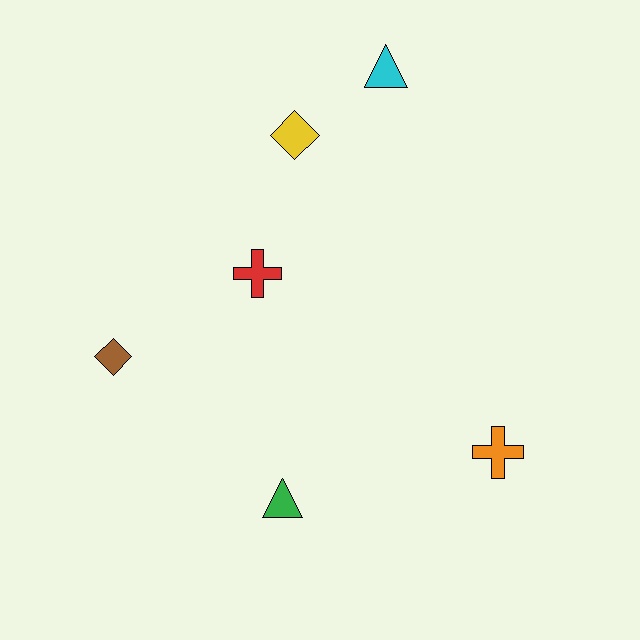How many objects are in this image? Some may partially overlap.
There are 6 objects.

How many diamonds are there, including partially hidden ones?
There are 2 diamonds.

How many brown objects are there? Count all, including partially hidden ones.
There is 1 brown object.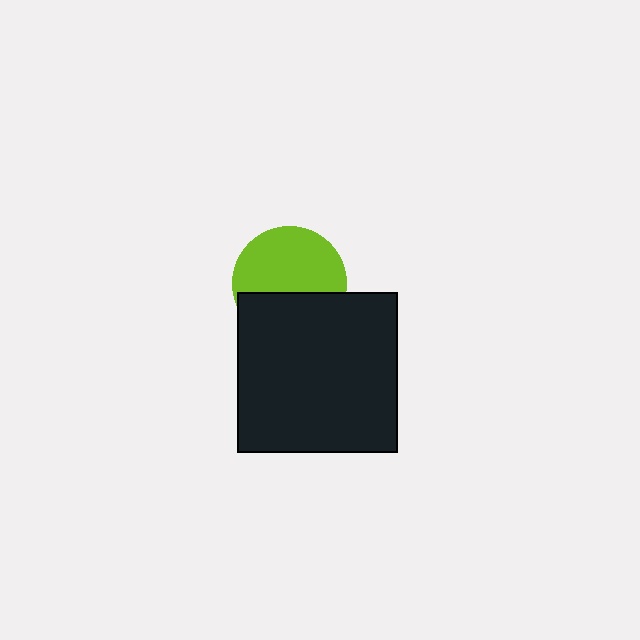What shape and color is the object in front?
The object in front is a black square.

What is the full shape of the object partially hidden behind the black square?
The partially hidden object is a lime circle.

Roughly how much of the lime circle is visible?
About half of it is visible (roughly 59%).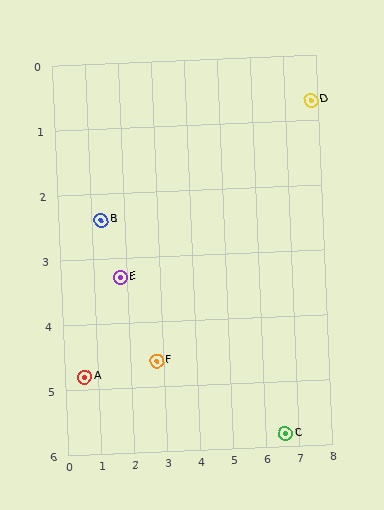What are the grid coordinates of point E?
Point E is at approximately (1.8, 3.3).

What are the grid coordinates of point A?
Point A is at approximately (0.6, 4.8).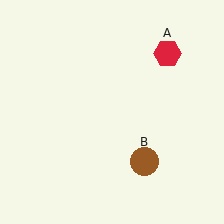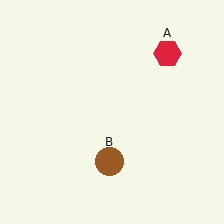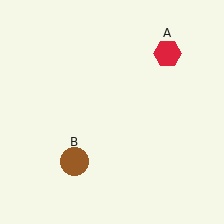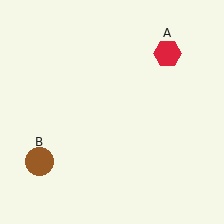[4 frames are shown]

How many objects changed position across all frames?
1 object changed position: brown circle (object B).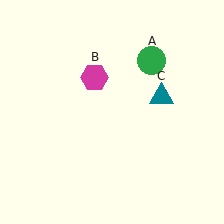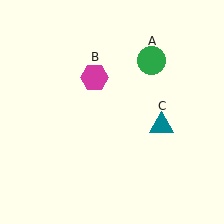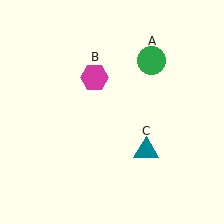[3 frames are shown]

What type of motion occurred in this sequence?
The teal triangle (object C) rotated clockwise around the center of the scene.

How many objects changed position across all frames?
1 object changed position: teal triangle (object C).